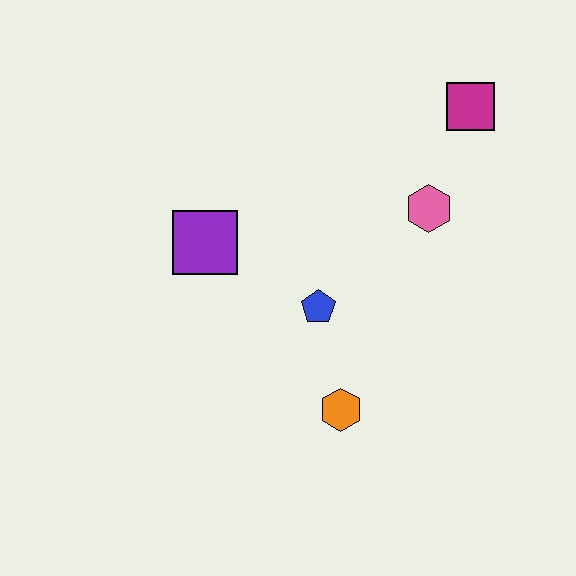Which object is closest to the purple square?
The blue pentagon is closest to the purple square.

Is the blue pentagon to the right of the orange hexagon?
No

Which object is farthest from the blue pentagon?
The magenta square is farthest from the blue pentagon.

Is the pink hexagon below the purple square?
No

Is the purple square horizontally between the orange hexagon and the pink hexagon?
No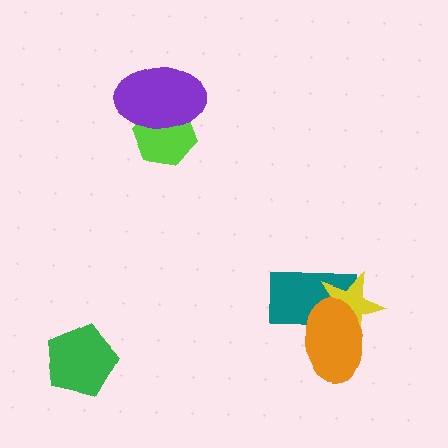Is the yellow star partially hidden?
Yes, it is partially covered by another shape.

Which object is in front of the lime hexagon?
The purple ellipse is in front of the lime hexagon.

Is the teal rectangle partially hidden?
Yes, it is partially covered by another shape.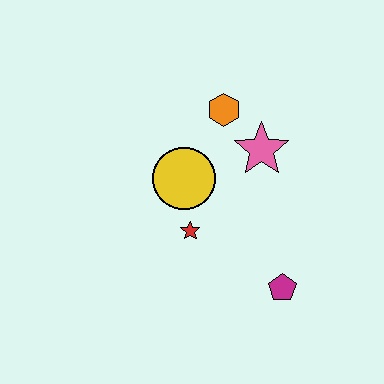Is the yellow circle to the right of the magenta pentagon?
No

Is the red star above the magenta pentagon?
Yes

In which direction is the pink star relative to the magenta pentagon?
The pink star is above the magenta pentagon.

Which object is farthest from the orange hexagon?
The magenta pentagon is farthest from the orange hexagon.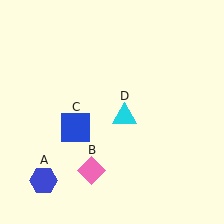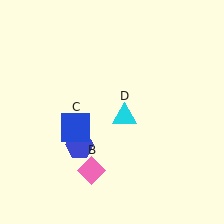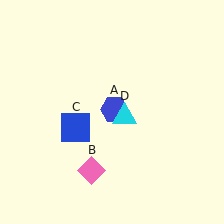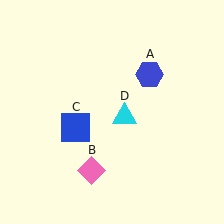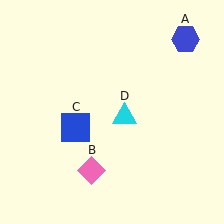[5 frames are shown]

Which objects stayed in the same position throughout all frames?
Pink diamond (object B) and blue square (object C) and cyan triangle (object D) remained stationary.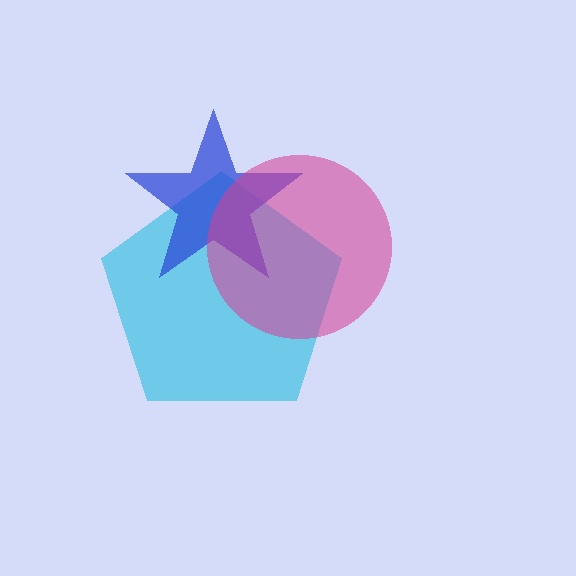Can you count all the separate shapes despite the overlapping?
Yes, there are 3 separate shapes.